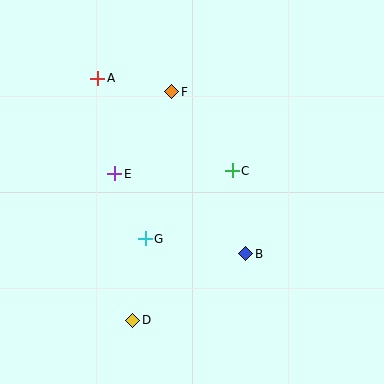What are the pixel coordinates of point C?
Point C is at (232, 171).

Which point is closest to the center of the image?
Point C at (232, 171) is closest to the center.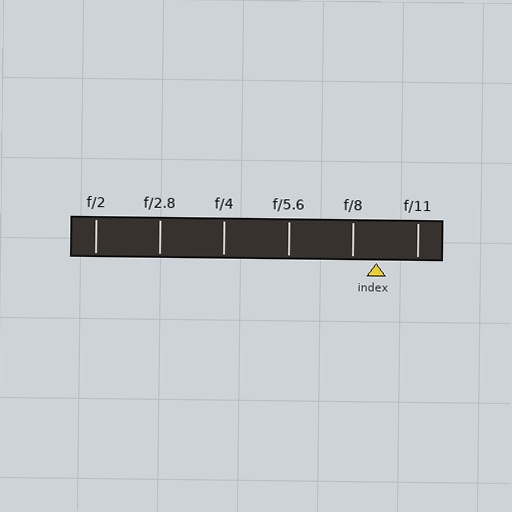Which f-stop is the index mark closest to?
The index mark is closest to f/8.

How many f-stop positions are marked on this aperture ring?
There are 6 f-stop positions marked.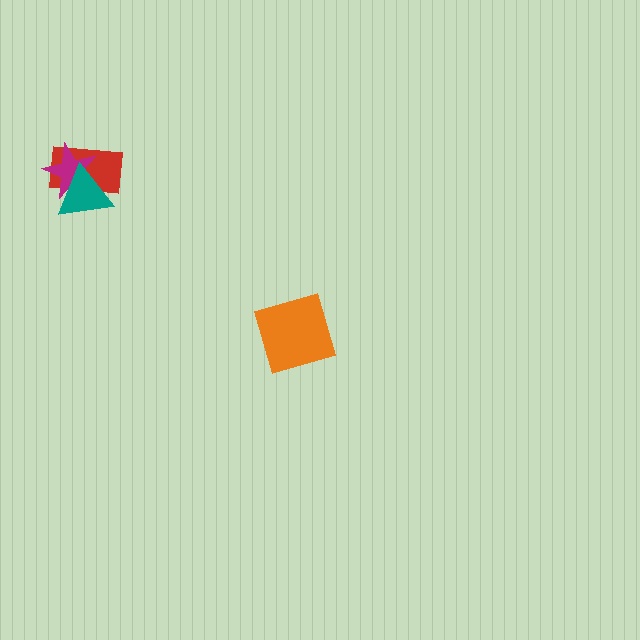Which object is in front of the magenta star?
The teal triangle is in front of the magenta star.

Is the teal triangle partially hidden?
No, no other shape covers it.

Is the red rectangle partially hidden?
Yes, it is partially covered by another shape.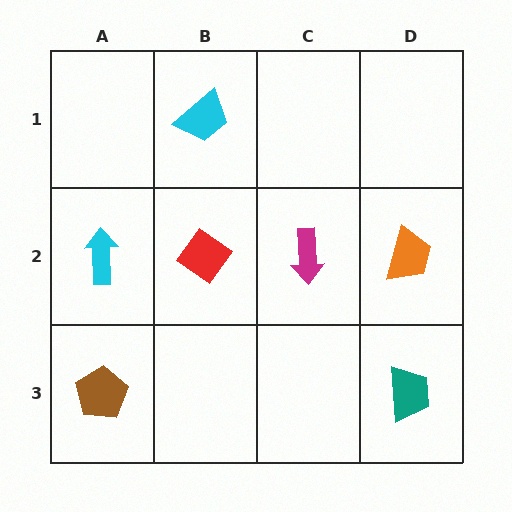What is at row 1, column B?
A cyan trapezoid.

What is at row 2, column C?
A magenta arrow.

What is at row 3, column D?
A teal trapezoid.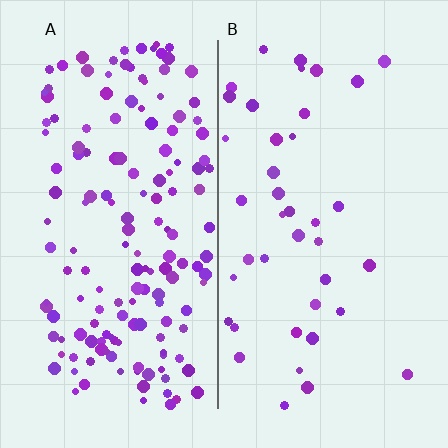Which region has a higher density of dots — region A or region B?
A (the left).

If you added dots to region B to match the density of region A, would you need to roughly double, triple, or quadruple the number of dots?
Approximately quadruple.